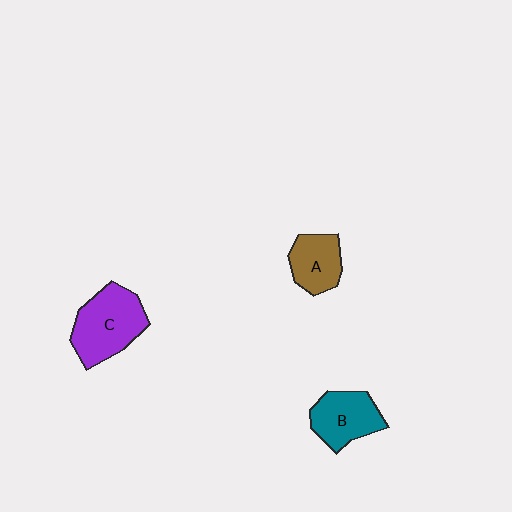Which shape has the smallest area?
Shape A (brown).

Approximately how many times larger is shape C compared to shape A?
Approximately 1.6 times.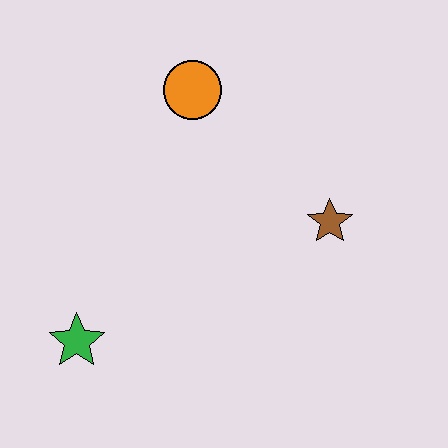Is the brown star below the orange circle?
Yes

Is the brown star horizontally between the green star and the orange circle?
No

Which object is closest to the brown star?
The orange circle is closest to the brown star.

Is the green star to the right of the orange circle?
No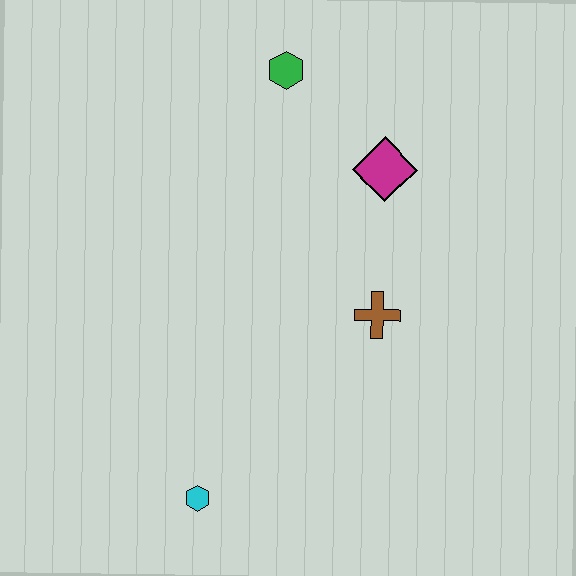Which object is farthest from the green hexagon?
The cyan hexagon is farthest from the green hexagon.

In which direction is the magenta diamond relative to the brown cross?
The magenta diamond is above the brown cross.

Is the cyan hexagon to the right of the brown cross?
No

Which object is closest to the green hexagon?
The magenta diamond is closest to the green hexagon.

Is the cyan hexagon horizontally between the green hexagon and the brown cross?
No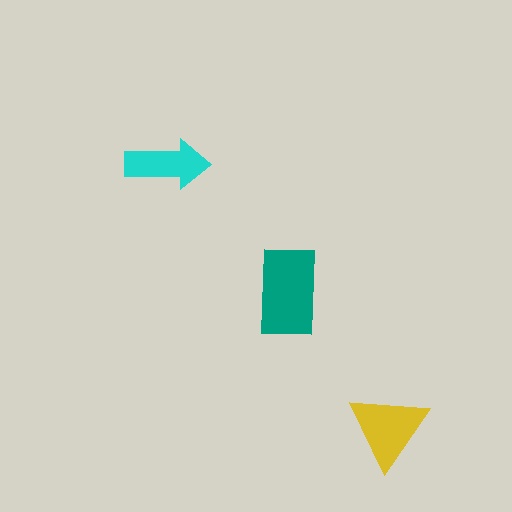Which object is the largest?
The teal rectangle.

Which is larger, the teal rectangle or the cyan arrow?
The teal rectangle.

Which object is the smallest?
The cyan arrow.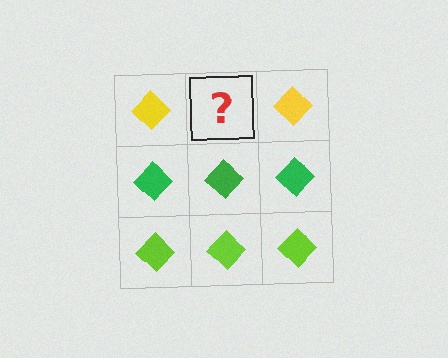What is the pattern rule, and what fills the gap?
The rule is that each row has a consistent color. The gap should be filled with a yellow diamond.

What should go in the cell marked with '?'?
The missing cell should contain a yellow diamond.